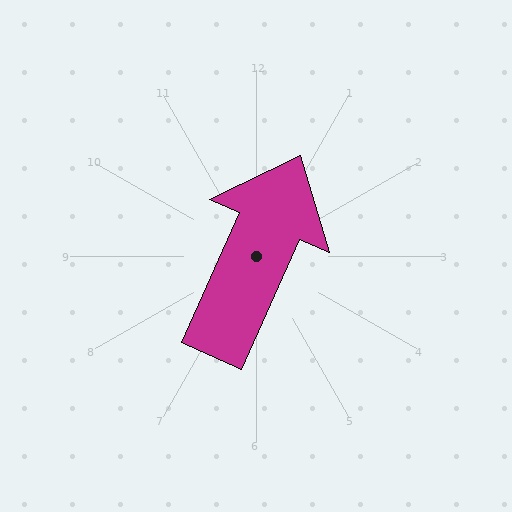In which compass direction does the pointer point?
Northeast.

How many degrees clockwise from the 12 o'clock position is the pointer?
Approximately 24 degrees.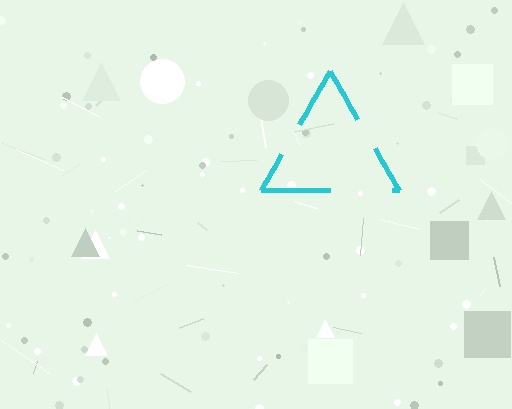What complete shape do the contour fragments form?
The contour fragments form a triangle.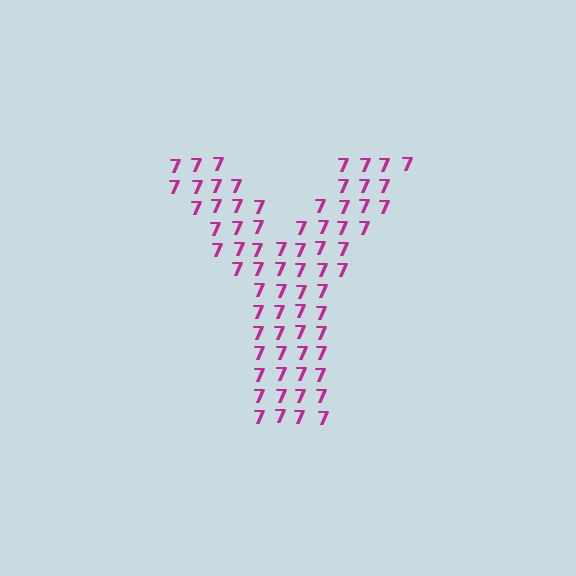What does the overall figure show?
The overall figure shows the letter Y.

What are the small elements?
The small elements are digit 7's.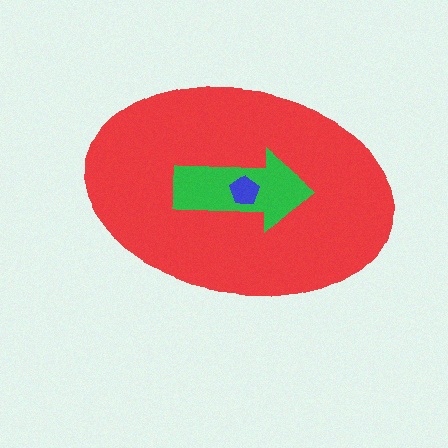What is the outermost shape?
The red ellipse.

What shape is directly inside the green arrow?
The blue pentagon.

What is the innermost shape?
The blue pentagon.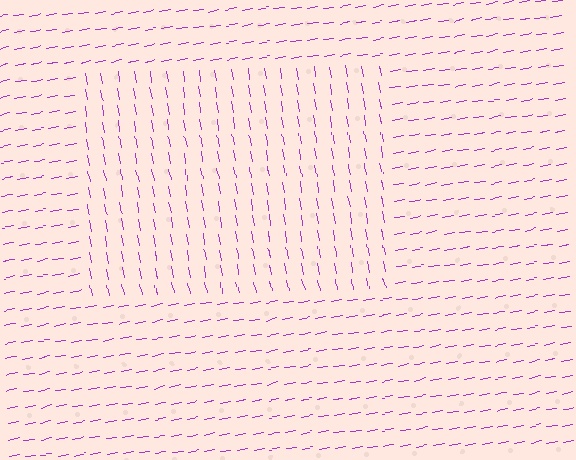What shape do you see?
I see a rectangle.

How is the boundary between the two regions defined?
The boundary is defined purely by a change in line orientation (approximately 90 degrees difference). All lines are the same color and thickness.